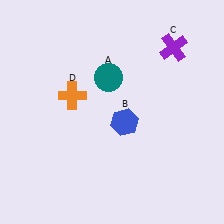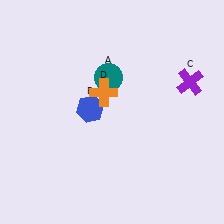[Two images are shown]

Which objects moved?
The objects that moved are: the blue hexagon (B), the purple cross (C), the orange cross (D).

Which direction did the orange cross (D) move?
The orange cross (D) moved right.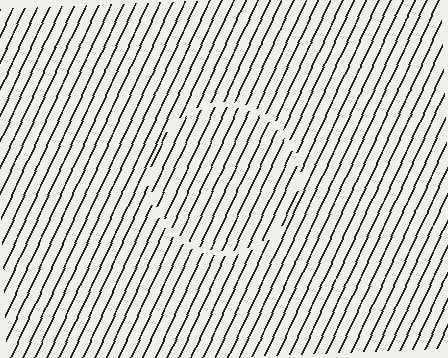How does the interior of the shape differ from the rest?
The interior of the shape contains the same grating, shifted by half a period — the contour is defined by the phase discontinuity where line-ends from the inner and outer gratings abut.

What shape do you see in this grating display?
An illusory circle. The interior of the shape contains the same grating, shifted by half a period — the contour is defined by the phase discontinuity where line-ends from the inner and outer gratings abut.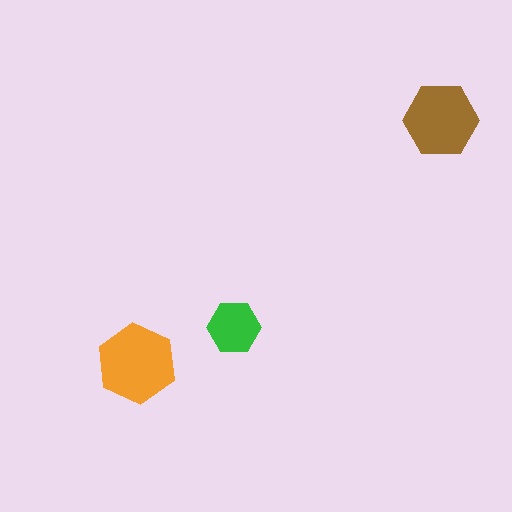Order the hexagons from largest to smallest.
the orange one, the brown one, the green one.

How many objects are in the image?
There are 3 objects in the image.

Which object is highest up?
The brown hexagon is topmost.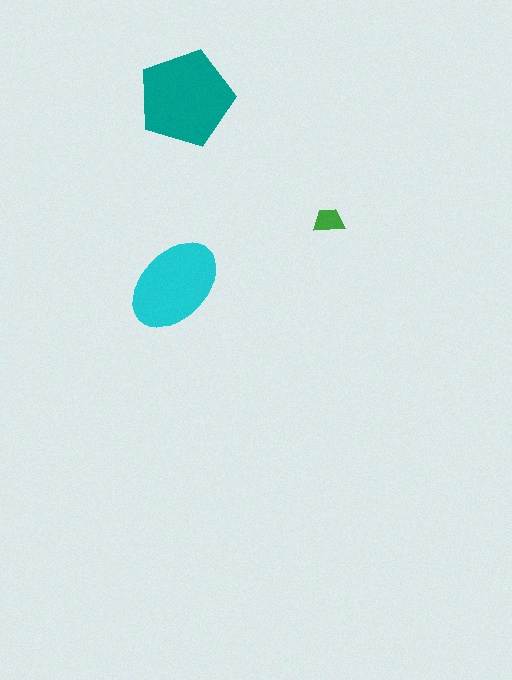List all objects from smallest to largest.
The green trapezoid, the cyan ellipse, the teal pentagon.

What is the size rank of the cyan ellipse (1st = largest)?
2nd.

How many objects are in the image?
There are 3 objects in the image.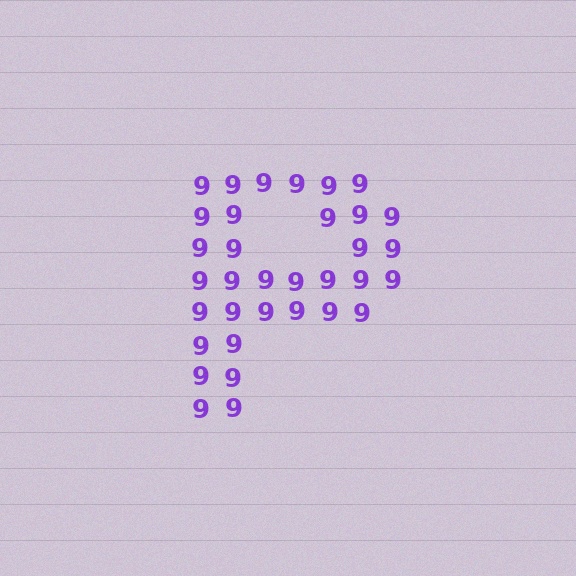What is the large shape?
The large shape is the letter P.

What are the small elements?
The small elements are digit 9's.